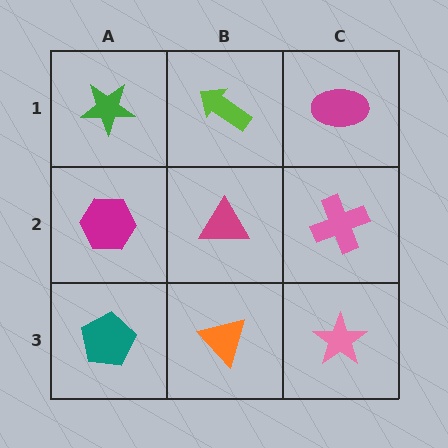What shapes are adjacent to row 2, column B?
A lime arrow (row 1, column B), an orange triangle (row 3, column B), a magenta hexagon (row 2, column A), a pink cross (row 2, column C).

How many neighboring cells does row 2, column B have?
4.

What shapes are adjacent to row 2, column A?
A green star (row 1, column A), a teal pentagon (row 3, column A), a magenta triangle (row 2, column B).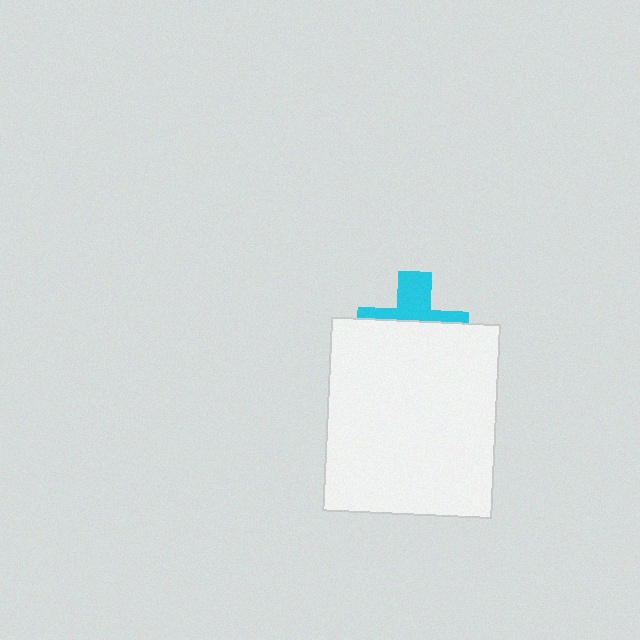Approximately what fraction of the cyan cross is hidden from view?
Roughly 62% of the cyan cross is hidden behind the white rectangle.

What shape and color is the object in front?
The object in front is a white rectangle.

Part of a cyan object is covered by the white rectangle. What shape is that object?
It is a cross.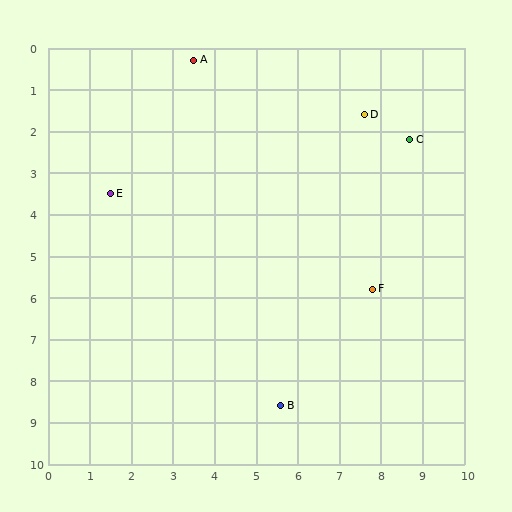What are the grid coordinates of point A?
Point A is at approximately (3.5, 0.3).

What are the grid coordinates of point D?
Point D is at approximately (7.6, 1.6).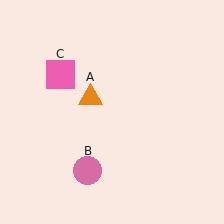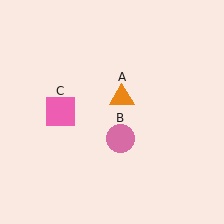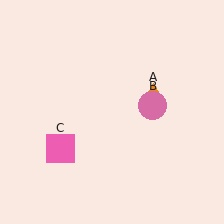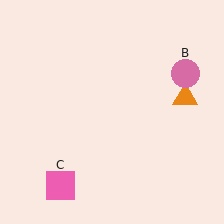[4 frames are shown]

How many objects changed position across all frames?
3 objects changed position: orange triangle (object A), pink circle (object B), pink square (object C).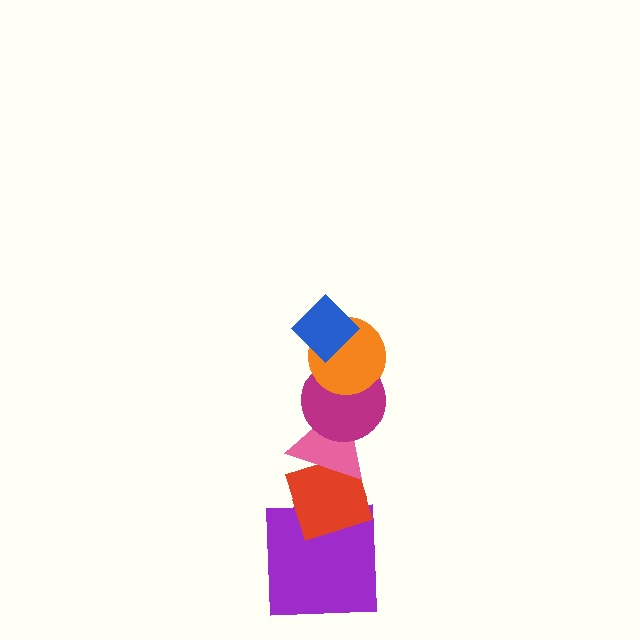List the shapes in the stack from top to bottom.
From top to bottom: the blue diamond, the orange circle, the magenta circle, the pink triangle, the red diamond, the purple square.